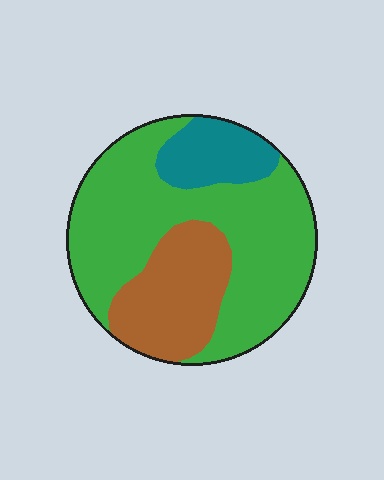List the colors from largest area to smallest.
From largest to smallest: green, brown, teal.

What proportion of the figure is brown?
Brown covers about 25% of the figure.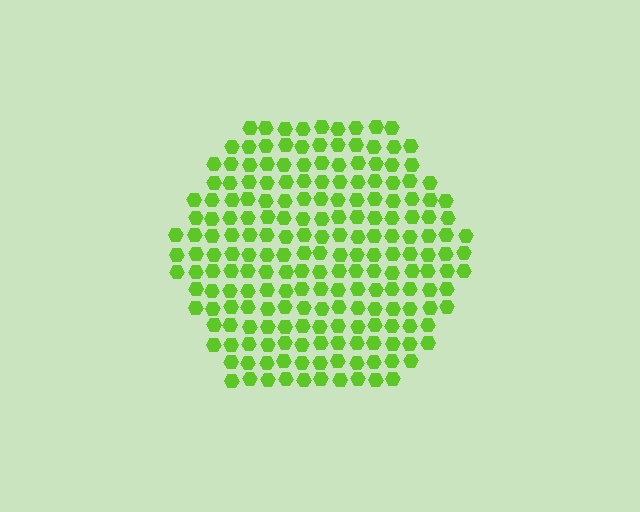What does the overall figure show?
The overall figure shows a hexagon.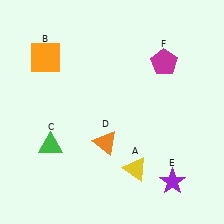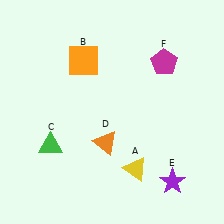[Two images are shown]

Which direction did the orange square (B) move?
The orange square (B) moved right.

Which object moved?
The orange square (B) moved right.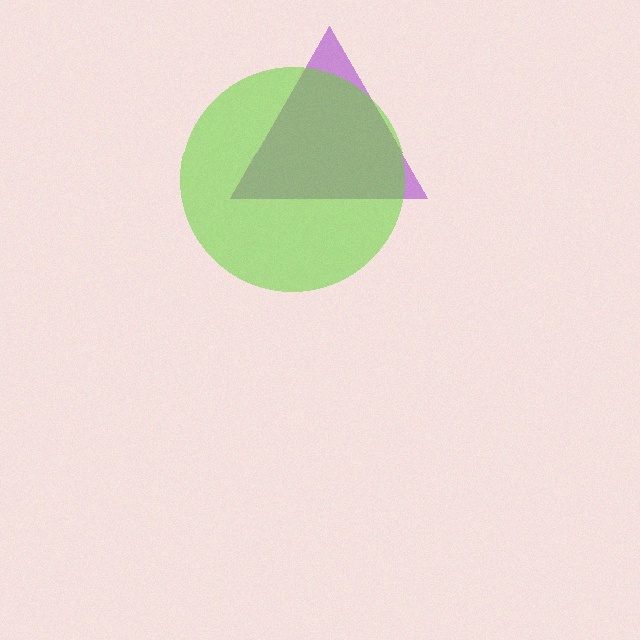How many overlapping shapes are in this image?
There are 2 overlapping shapes in the image.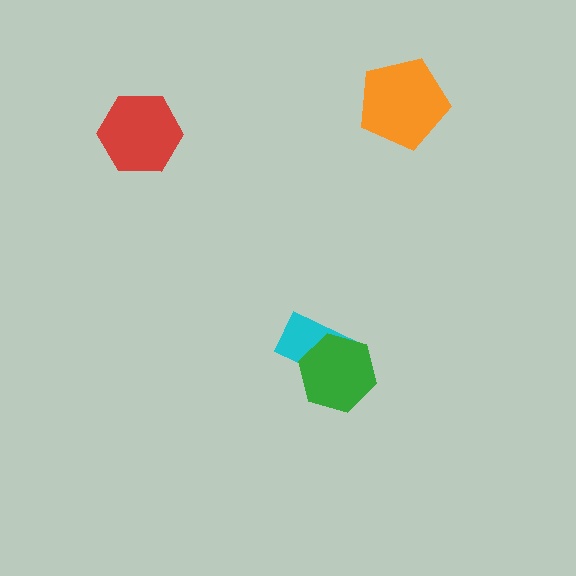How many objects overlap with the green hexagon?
1 object overlaps with the green hexagon.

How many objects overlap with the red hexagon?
0 objects overlap with the red hexagon.